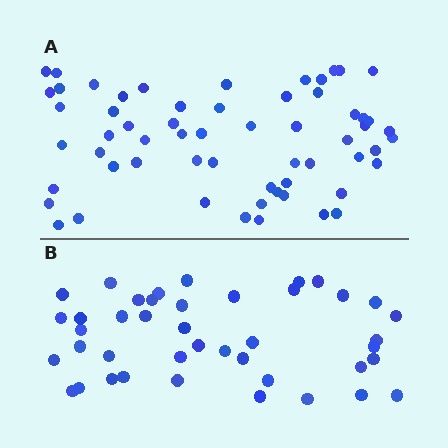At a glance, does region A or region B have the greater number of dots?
Region A (the top region) has more dots.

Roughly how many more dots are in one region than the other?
Region A has approximately 20 more dots than region B.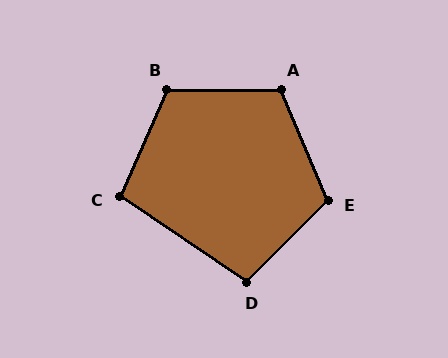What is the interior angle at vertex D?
Approximately 101 degrees (obtuse).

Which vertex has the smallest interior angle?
C, at approximately 100 degrees.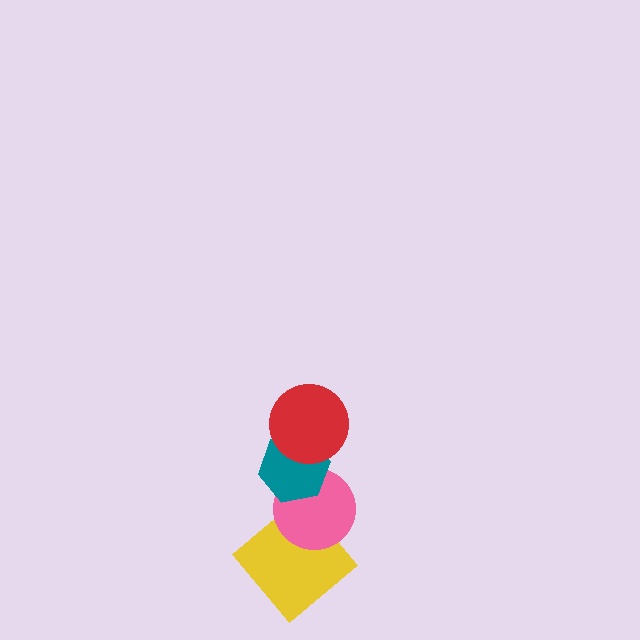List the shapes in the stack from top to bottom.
From top to bottom: the red circle, the teal hexagon, the pink circle, the yellow diamond.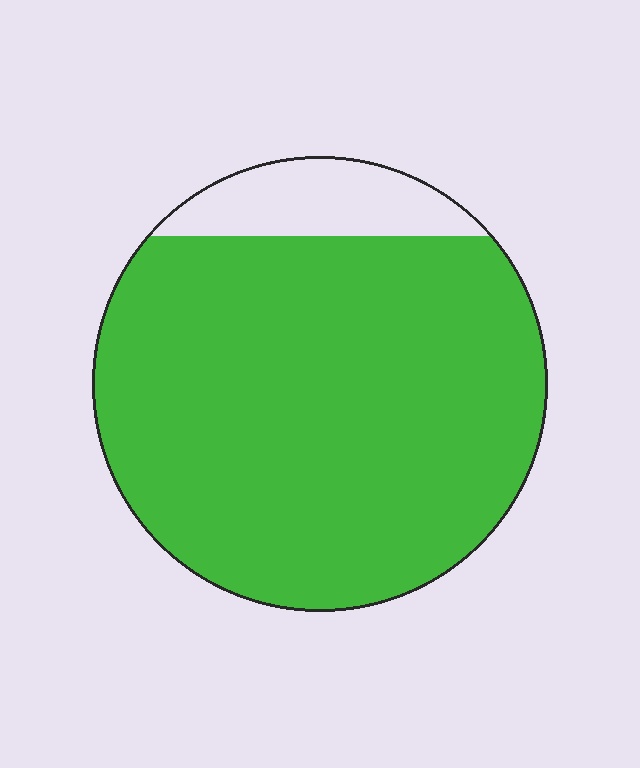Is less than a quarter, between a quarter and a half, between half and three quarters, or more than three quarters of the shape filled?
More than three quarters.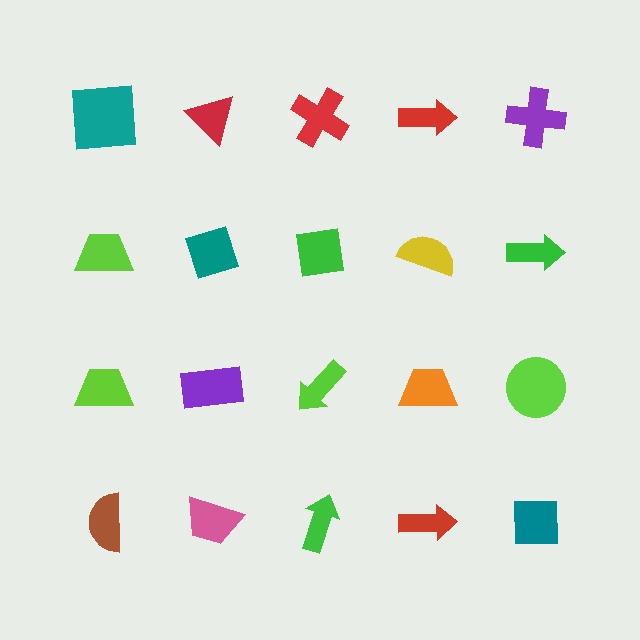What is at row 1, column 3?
A red cross.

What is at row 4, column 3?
A green arrow.